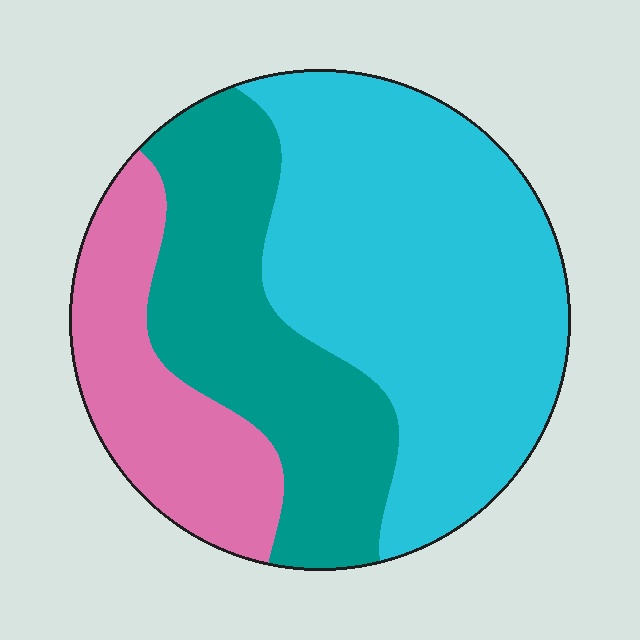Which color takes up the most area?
Cyan, at roughly 50%.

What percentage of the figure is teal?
Teal takes up between a quarter and a half of the figure.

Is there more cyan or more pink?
Cyan.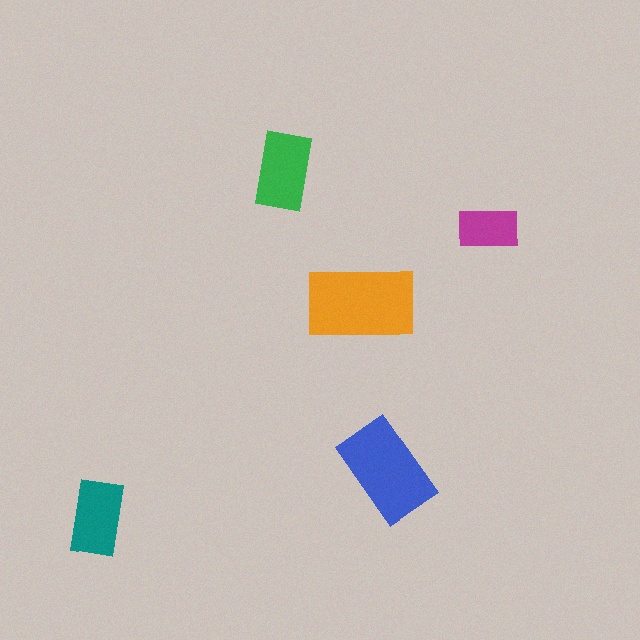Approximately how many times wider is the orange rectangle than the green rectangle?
About 1.5 times wider.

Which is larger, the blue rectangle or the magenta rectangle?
The blue one.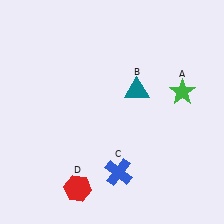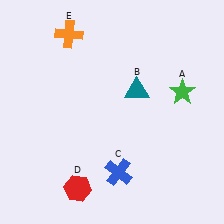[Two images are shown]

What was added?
An orange cross (E) was added in Image 2.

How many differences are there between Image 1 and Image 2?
There is 1 difference between the two images.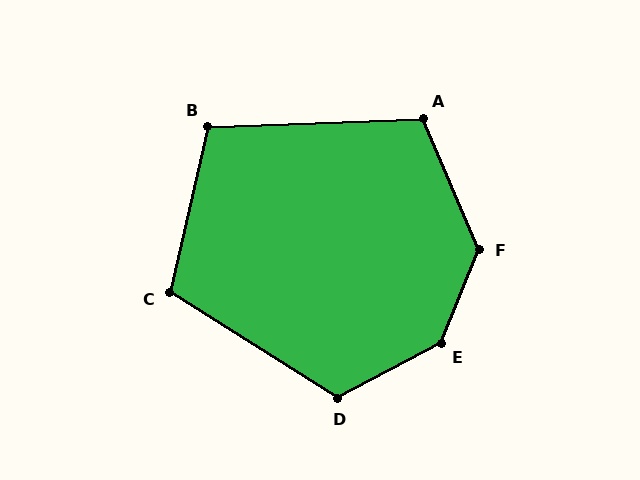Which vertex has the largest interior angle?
E, at approximately 140 degrees.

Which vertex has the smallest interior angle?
B, at approximately 105 degrees.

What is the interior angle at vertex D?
Approximately 120 degrees (obtuse).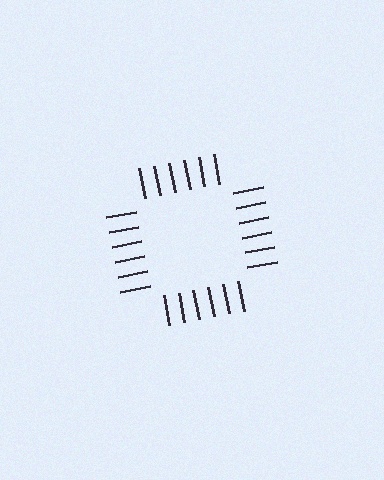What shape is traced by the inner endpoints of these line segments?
An illusory square — the line segments terminate on its edges but no continuous stroke is drawn.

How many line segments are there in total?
24 — 6 along each of the 4 edges.